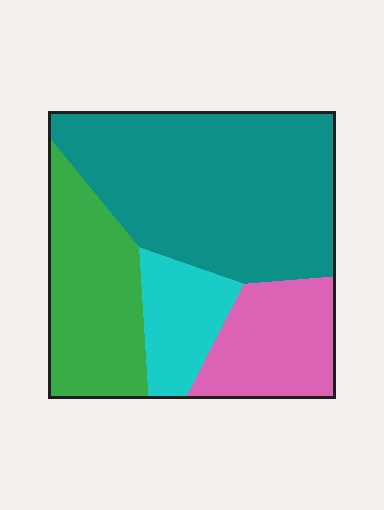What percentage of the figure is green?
Green covers 24% of the figure.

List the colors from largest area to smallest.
From largest to smallest: teal, green, pink, cyan.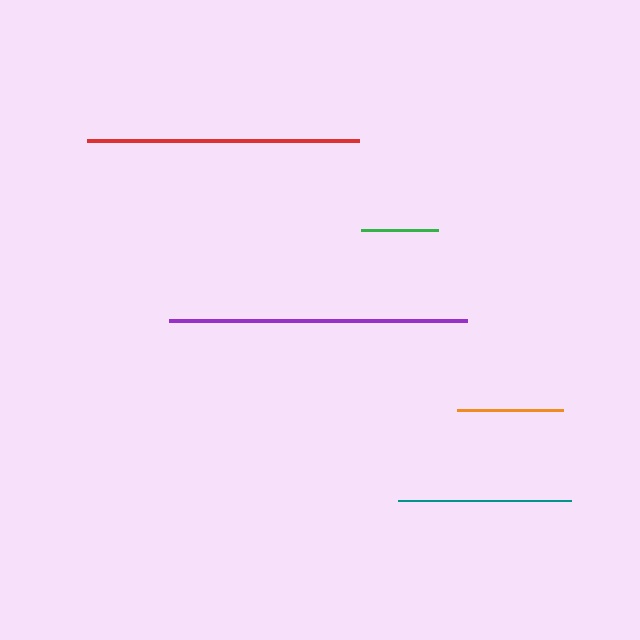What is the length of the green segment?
The green segment is approximately 76 pixels long.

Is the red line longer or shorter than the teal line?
The red line is longer than the teal line.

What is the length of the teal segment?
The teal segment is approximately 173 pixels long.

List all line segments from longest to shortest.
From longest to shortest: purple, red, teal, orange, green.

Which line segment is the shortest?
The green line is the shortest at approximately 76 pixels.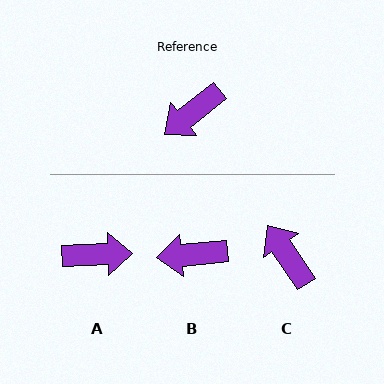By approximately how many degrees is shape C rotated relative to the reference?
Approximately 94 degrees clockwise.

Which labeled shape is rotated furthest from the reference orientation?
A, about 144 degrees away.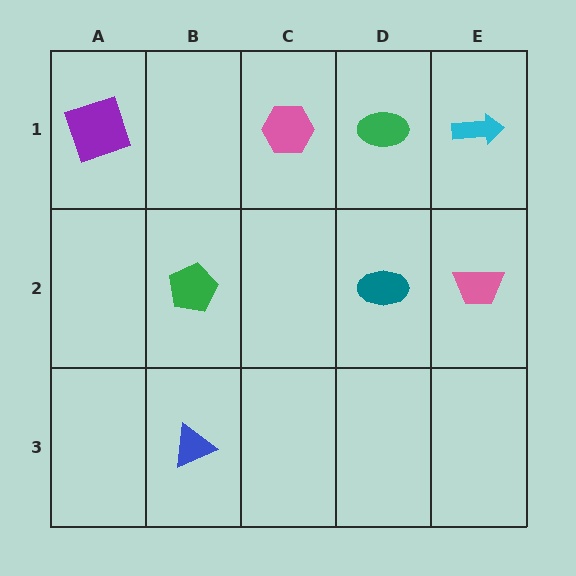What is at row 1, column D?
A green ellipse.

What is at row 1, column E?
A cyan arrow.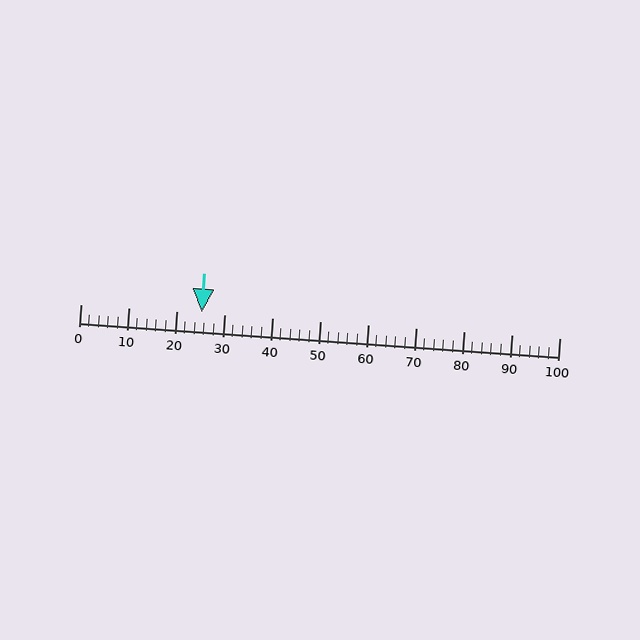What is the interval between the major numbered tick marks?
The major tick marks are spaced 10 units apart.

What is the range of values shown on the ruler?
The ruler shows values from 0 to 100.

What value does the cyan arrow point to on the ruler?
The cyan arrow points to approximately 25.